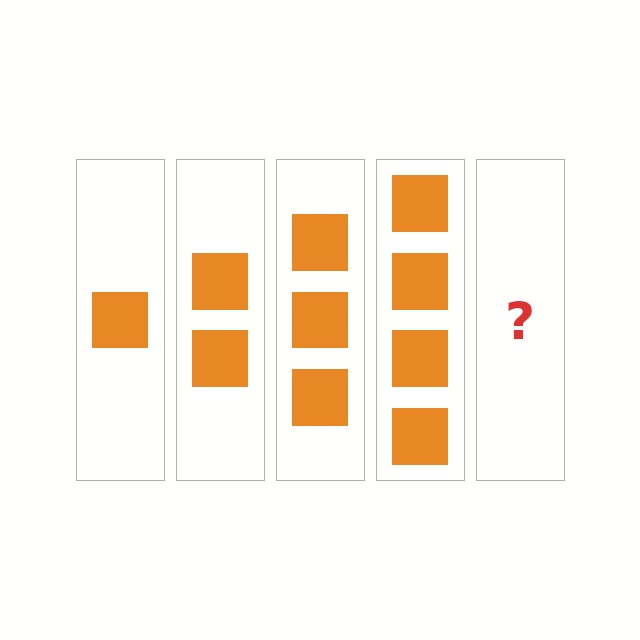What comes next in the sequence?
The next element should be 5 squares.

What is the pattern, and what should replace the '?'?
The pattern is that each step adds one more square. The '?' should be 5 squares.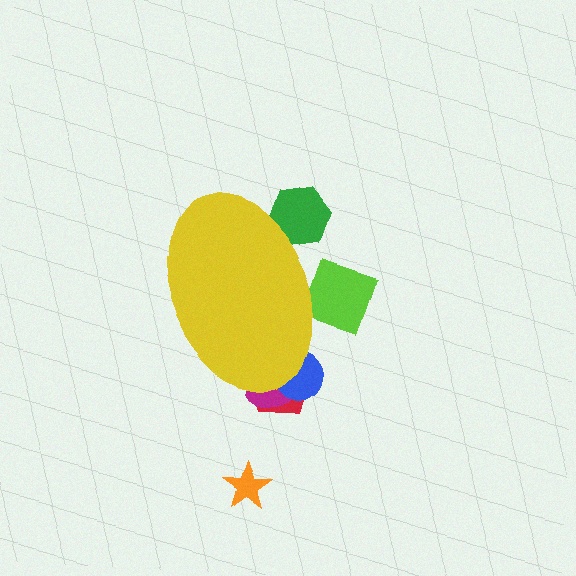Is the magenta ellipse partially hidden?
Yes, the magenta ellipse is partially hidden behind the yellow ellipse.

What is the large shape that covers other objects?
A yellow ellipse.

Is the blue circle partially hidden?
Yes, the blue circle is partially hidden behind the yellow ellipse.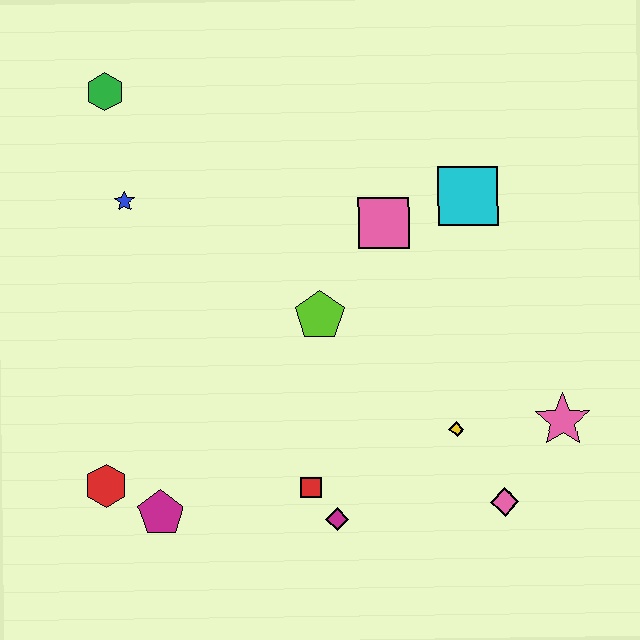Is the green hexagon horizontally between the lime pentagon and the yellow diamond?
No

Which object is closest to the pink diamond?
The yellow diamond is closest to the pink diamond.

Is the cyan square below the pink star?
No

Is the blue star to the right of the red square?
No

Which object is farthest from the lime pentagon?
The green hexagon is farthest from the lime pentagon.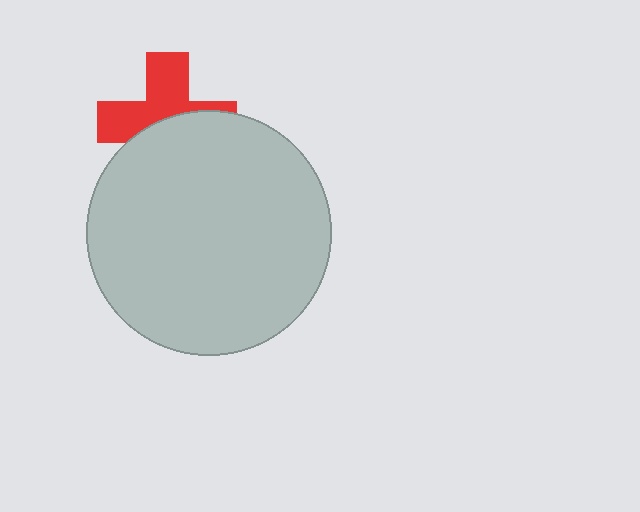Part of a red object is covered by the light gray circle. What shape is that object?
It is a cross.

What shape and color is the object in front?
The object in front is a light gray circle.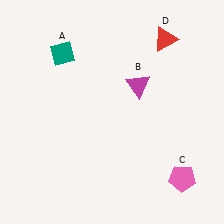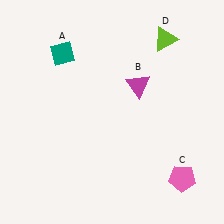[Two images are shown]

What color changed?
The triangle (D) changed from red in Image 1 to lime in Image 2.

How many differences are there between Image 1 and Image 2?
There is 1 difference between the two images.